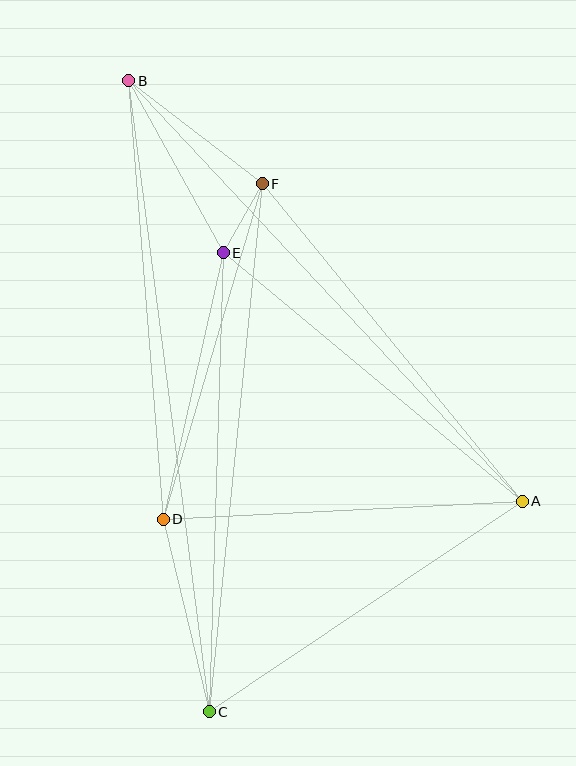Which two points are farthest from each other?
Points B and C are farthest from each other.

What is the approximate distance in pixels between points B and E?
The distance between B and E is approximately 196 pixels.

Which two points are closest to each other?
Points E and F are closest to each other.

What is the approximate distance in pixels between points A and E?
The distance between A and E is approximately 388 pixels.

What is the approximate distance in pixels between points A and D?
The distance between A and D is approximately 359 pixels.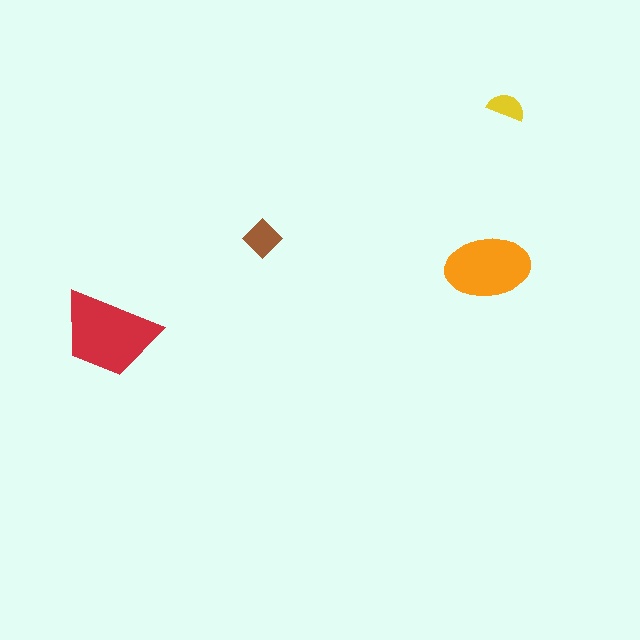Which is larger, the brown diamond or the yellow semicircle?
The brown diamond.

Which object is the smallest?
The yellow semicircle.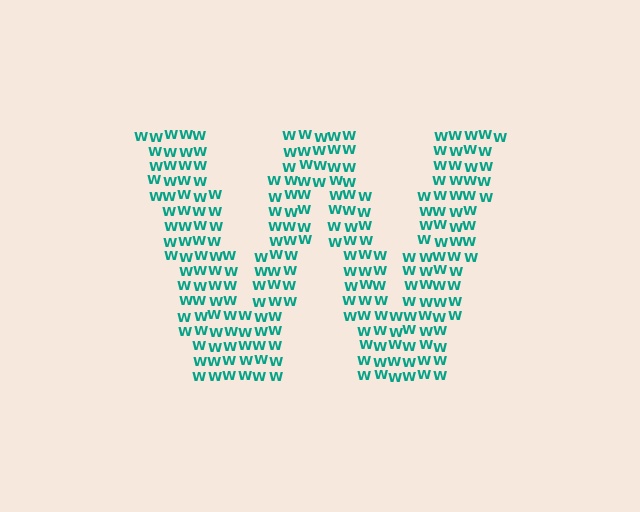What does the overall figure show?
The overall figure shows the letter W.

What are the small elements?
The small elements are letter W's.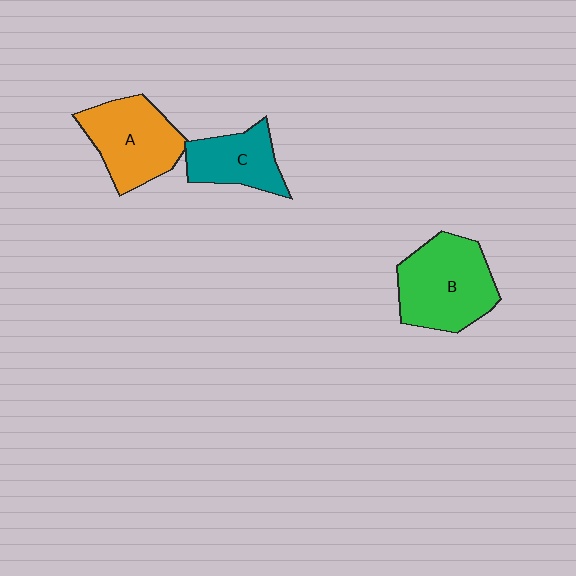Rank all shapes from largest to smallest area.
From largest to smallest: B (green), A (orange), C (teal).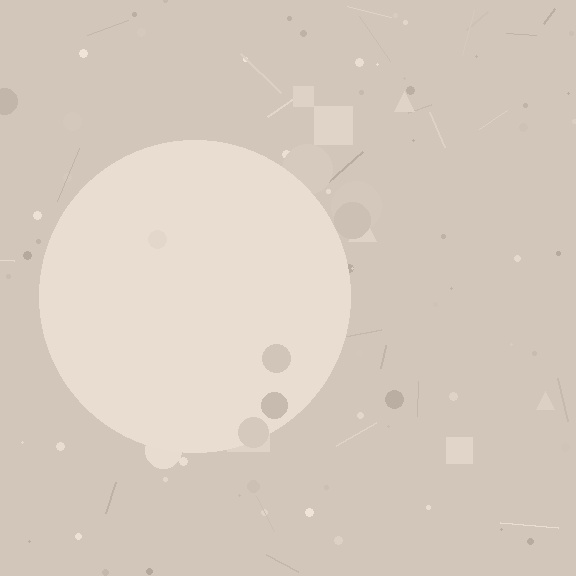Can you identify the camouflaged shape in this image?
The camouflaged shape is a circle.